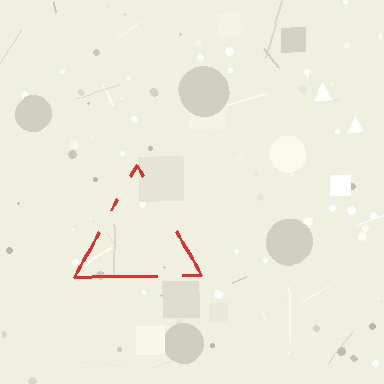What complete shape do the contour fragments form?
The contour fragments form a triangle.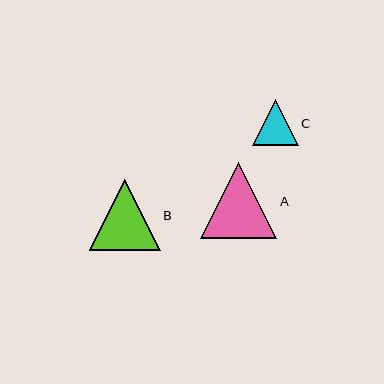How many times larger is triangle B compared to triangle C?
Triangle B is approximately 1.5 times the size of triangle C.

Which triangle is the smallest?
Triangle C is the smallest with a size of approximately 46 pixels.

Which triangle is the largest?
Triangle A is the largest with a size of approximately 77 pixels.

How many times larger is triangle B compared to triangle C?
Triangle B is approximately 1.5 times the size of triangle C.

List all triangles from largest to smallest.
From largest to smallest: A, B, C.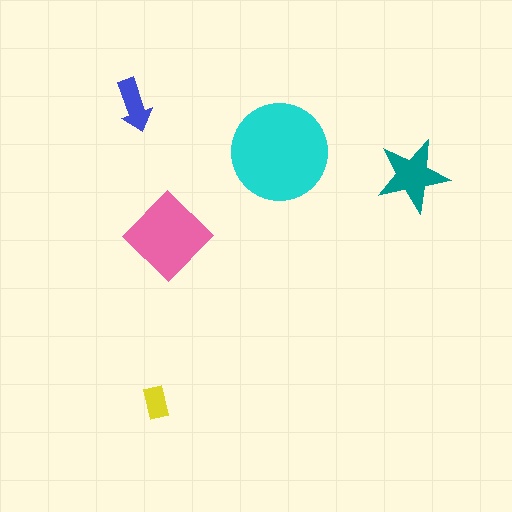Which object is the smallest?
The yellow rectangle.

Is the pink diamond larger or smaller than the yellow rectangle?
Larger.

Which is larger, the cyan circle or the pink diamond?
The cyan circle.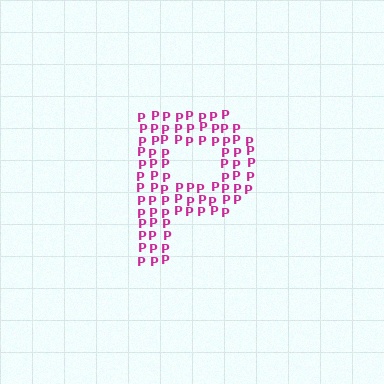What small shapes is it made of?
It is made of small letter P's.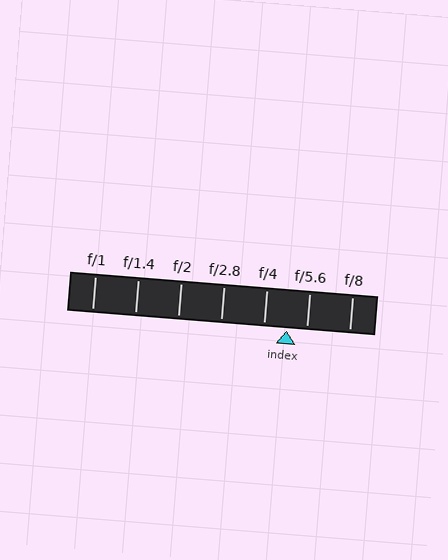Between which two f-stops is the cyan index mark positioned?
The index mark is between f/4 and f/5.6.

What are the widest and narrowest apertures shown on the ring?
The widest aperture shown is f/1 and the narrowest is f/8.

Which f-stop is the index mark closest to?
The index mark is closest to f/5.6.